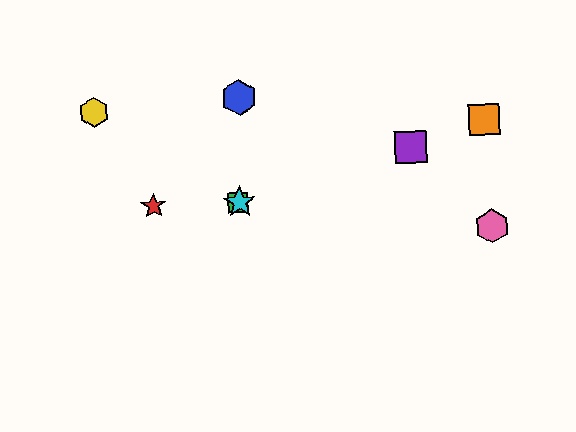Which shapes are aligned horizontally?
The red star, the green square, the cyan star are aligned horizontally.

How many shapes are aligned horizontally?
3 shapes (the red star, the green square, the cyan star) are aligned horizontally.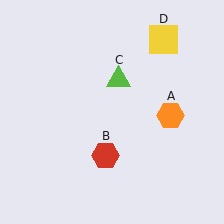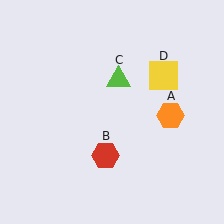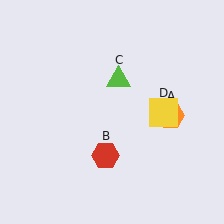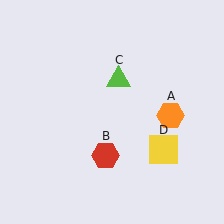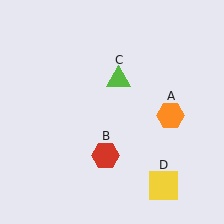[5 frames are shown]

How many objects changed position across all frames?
1 object changed position: yellow square (object D).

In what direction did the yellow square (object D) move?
The yellow square (object D) moved down.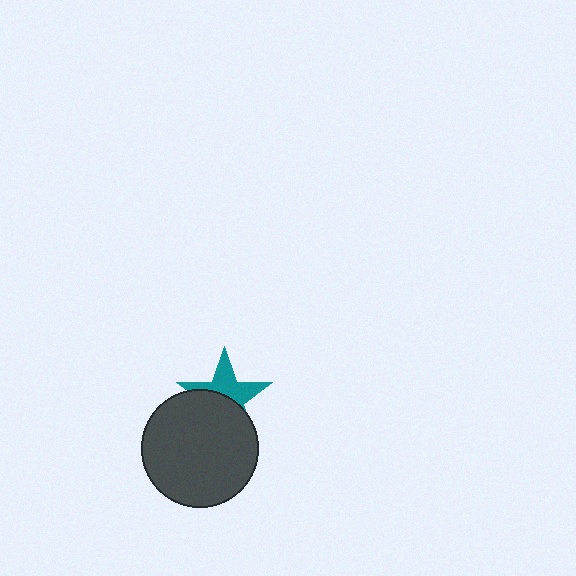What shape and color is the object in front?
The object in front is a dark gray circle.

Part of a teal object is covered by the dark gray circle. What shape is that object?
It is a star.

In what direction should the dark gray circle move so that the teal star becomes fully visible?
The dark gray circle should move down. That is the shortest direction to clear the overlap and leave the teal star fully visible.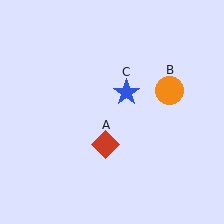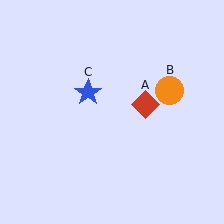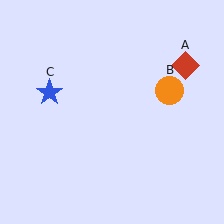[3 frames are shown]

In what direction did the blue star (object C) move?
The blue star (object C) moved left.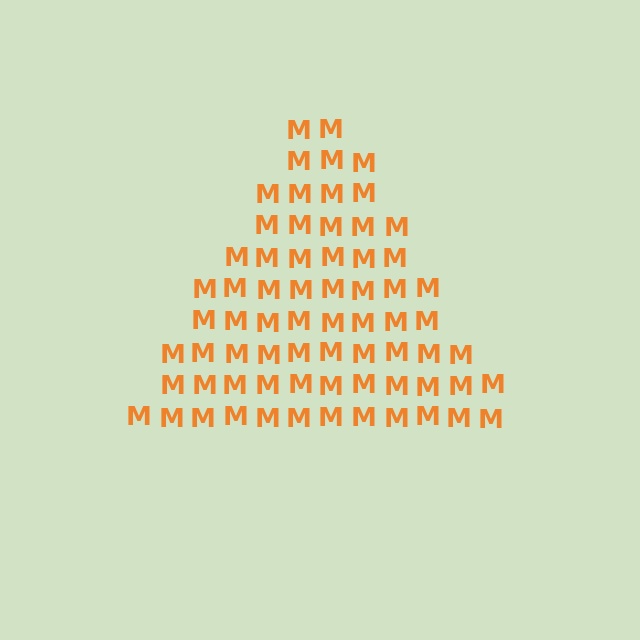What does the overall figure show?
The overall figure shows a triangle.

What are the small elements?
The small elements are letter M's.